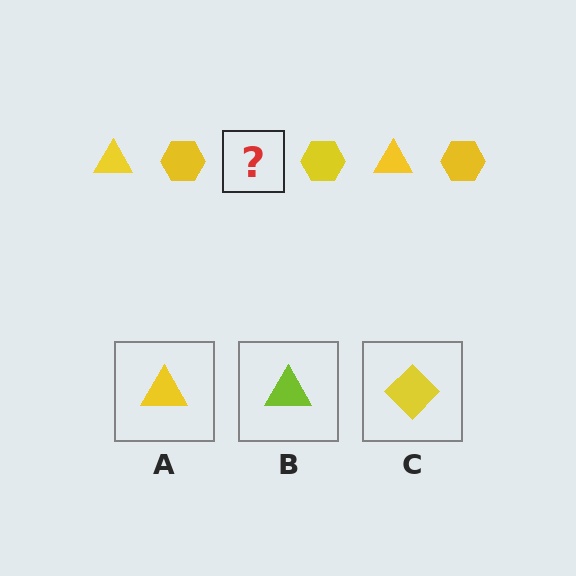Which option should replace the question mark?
Option A.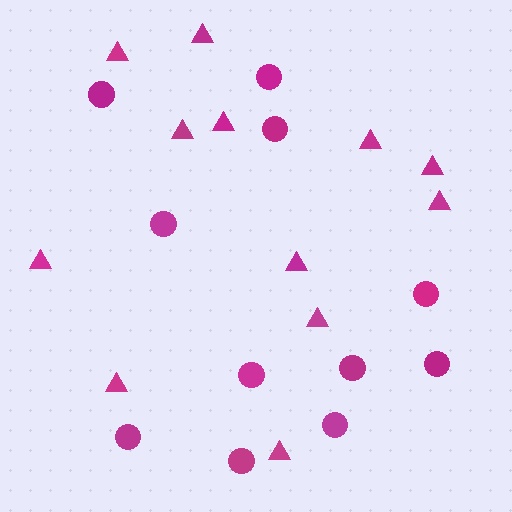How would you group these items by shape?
There are 2 groups: one group of triangles (12) and one group of circles (11).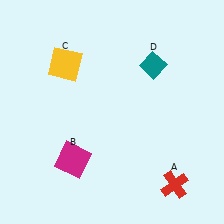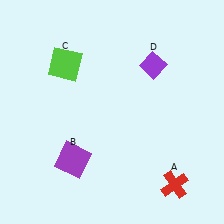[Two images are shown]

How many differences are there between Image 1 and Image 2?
There are 3 differences between the two images.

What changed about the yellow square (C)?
In Image 1, C is yellow. In Image 2, it changed to lime.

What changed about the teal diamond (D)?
In Image 1, D is teal. In Image 2, it changed to purple.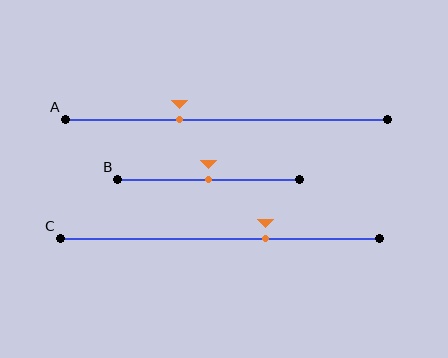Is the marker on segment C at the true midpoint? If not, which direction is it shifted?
No, the marker on segment C is shifted to the right by about 14% of the segment length.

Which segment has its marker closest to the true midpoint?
Segment B has its marker closest to the true midpoint.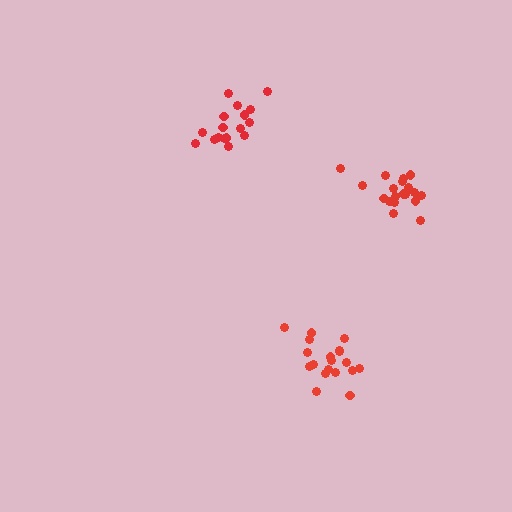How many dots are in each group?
Group 1: 21 dots, Group 2: 17 dots, Group 3: 19 dots (57 total).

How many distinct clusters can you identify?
There are 3 distinct clusters.